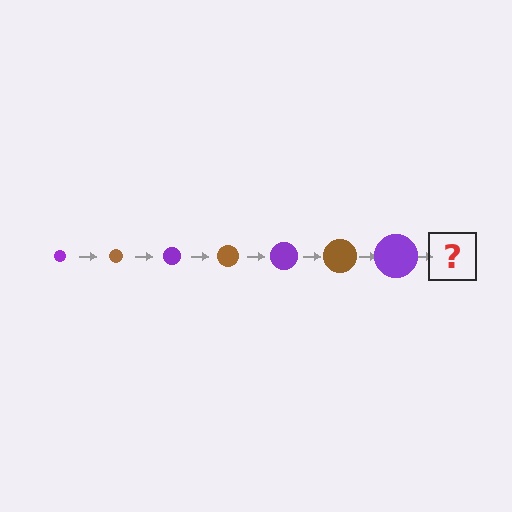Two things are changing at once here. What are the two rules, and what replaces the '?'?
The two rules are that the circle grows larger each step and the color cycles through purple and brown. The '?' should be a brown circle, larger than the previous one.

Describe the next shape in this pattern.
It should be a brown circle, larger than the previous one.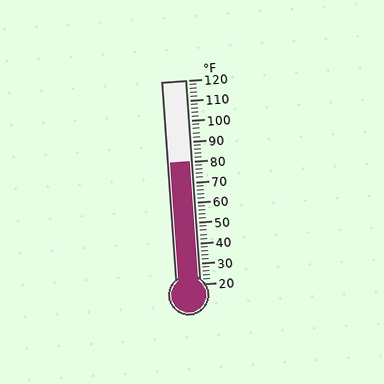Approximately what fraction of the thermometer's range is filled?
The thermometer is filled to approximately 60% of its range.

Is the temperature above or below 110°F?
The temperature is below 110°F.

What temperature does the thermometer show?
The thermometer shows approximately 80°F.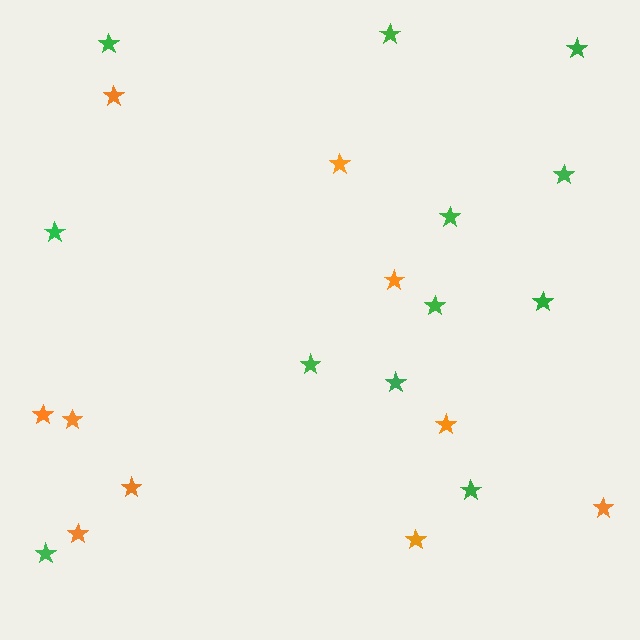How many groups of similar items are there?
There are 2 groups: one group of green stars (12) and one group of orange stars (10).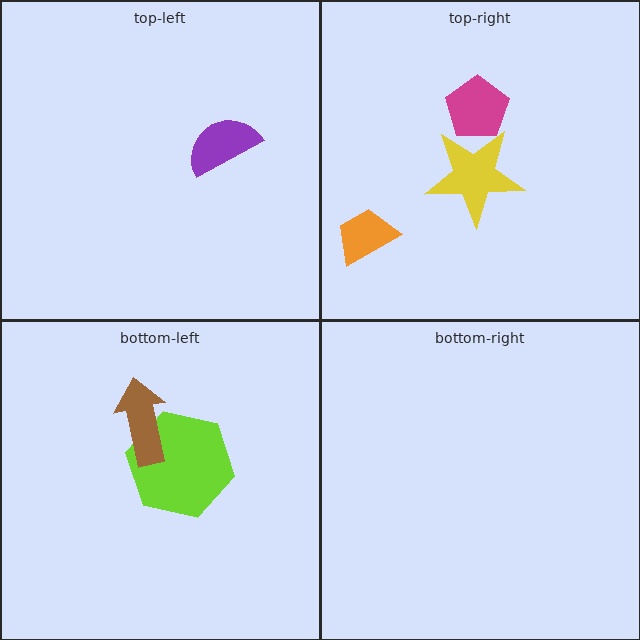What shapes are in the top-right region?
The magenta pentagon, the yellow star, the orange trapezoid.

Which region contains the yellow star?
The top-right region.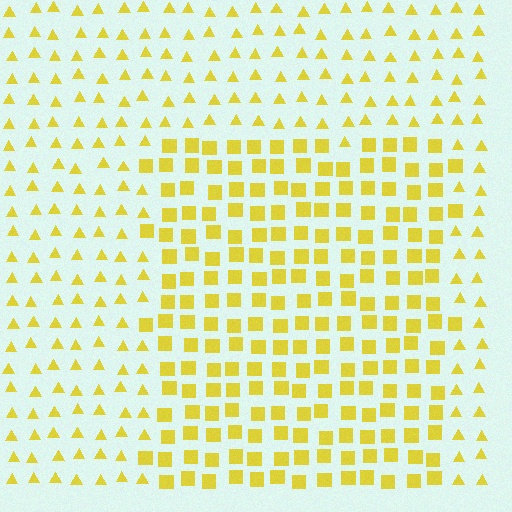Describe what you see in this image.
The image is filled with small yellow elements arranged in a uniform grid. A rectangle-shaped region contains squares, while the surrounding area contains triangles. The boundary is defined purely by the change in element shape.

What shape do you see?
I see a rectangle.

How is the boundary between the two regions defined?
The boundary is defined by a change in element shape: squares inside vs. triangles outside. All elements share the same color and spacing.